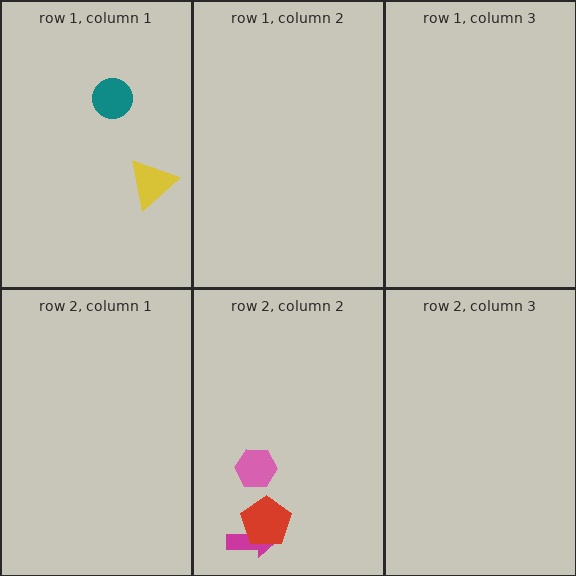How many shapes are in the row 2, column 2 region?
3.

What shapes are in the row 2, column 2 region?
The pink hexagon, the magenta arrow, the red pentagon.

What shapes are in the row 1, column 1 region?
The yellow triangle, the teal circle.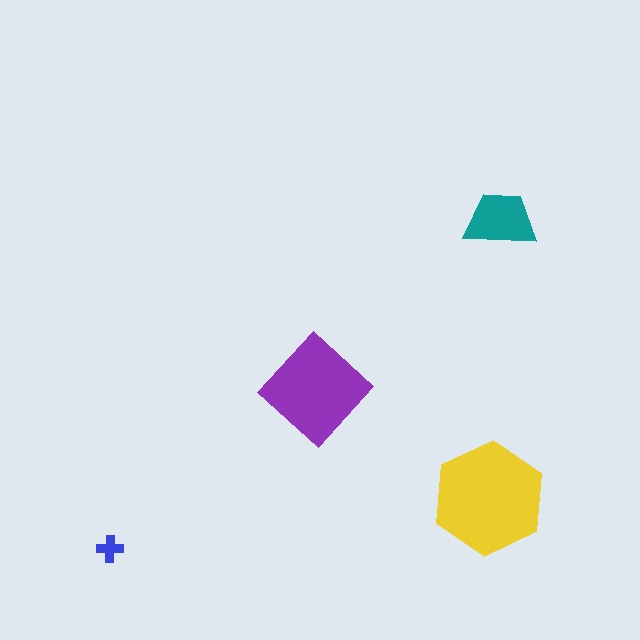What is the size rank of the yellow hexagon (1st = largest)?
1st.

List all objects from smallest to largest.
The blue cross, the teal trapezoid, the purple diamond, the yellow hexagon.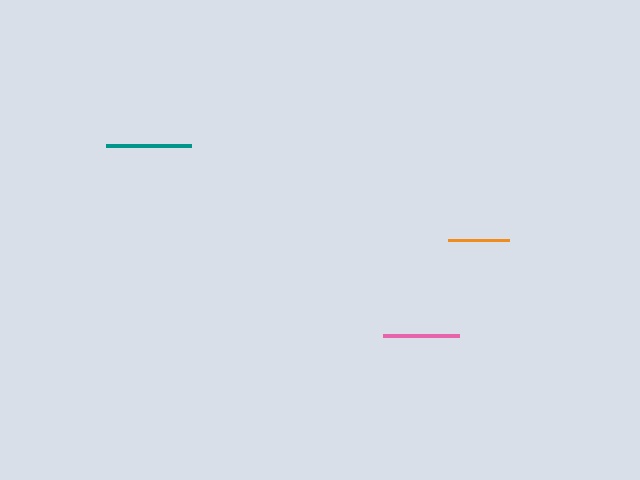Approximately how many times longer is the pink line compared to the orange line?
The pink line is approximately 1.2 times the length of the orange line.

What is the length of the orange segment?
The orange segment is approximately 61 pixels long.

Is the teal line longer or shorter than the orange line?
The teal line is longer than the orange line.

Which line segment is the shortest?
The orange line is the shortest at approximately 61 pixels.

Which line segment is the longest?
The teal line is the longest at approximately 84 pixels.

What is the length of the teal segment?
The teal segment is approximately 84 pixels long.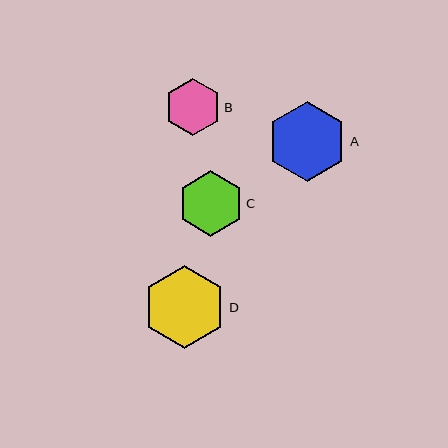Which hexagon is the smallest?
Hexagon B is the smallest with a size of approximately 57 pixels.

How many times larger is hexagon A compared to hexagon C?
Hexagon A is approximately 1.2 times the size of hexagon C.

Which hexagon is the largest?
Hexagon D is the largest with a size of approximately 83 pixels.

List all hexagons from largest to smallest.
From largest to smallest: D, A, C, B.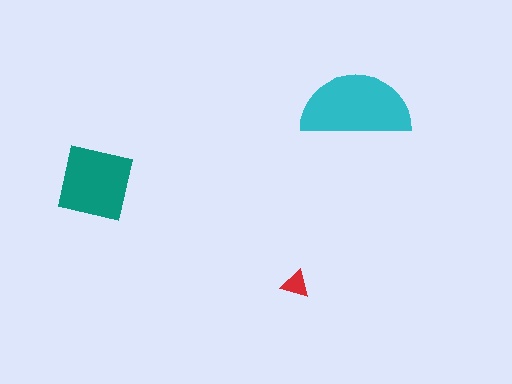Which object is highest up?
The cyan semicircle is topmost.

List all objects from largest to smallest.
The cyan semicircle, the teal square, the red triangle.